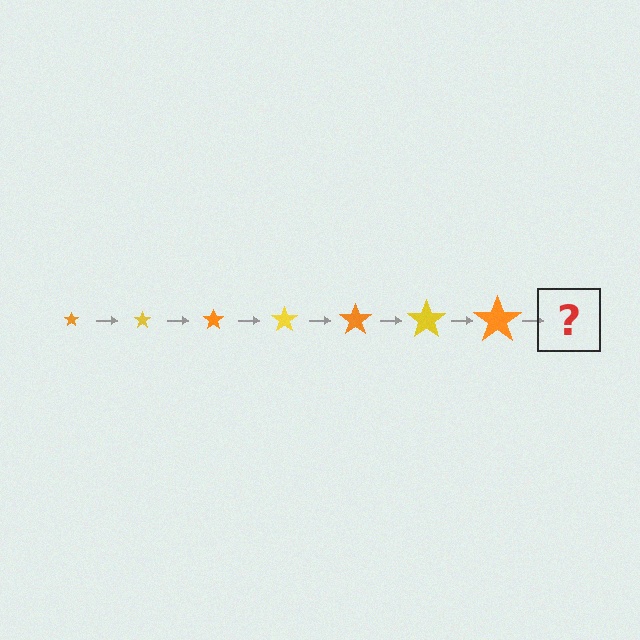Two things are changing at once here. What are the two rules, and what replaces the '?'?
The two rules are that the star grows larger each step and the color cycles through orange and yellow. The '?' should be a yellow star, larger than the previous one.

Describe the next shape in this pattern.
It should be a yellow star, larger than the previous one.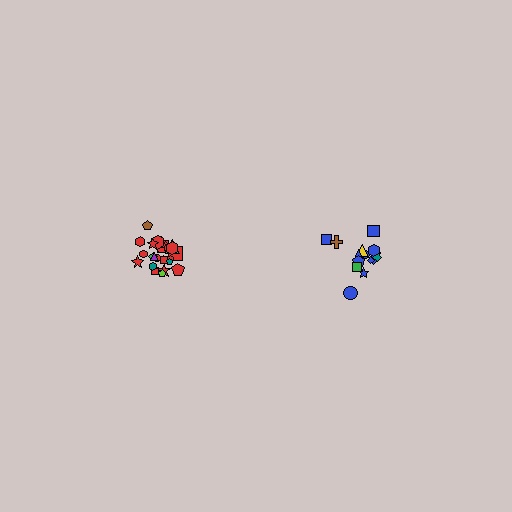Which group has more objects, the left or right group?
The left group.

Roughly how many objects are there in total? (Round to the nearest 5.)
Roughly 40 objects in total.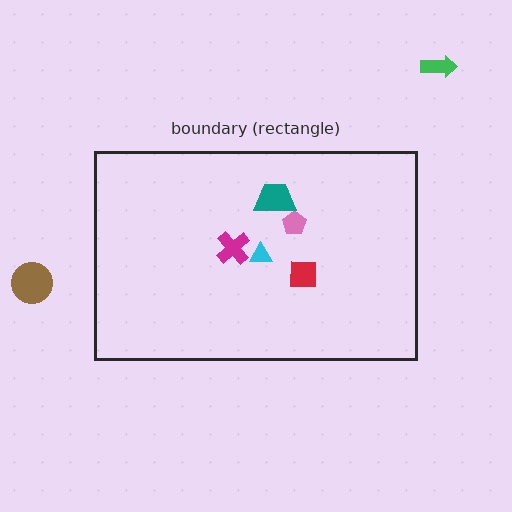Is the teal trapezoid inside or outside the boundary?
Inside.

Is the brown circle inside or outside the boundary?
Outside.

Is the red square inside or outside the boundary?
Inside.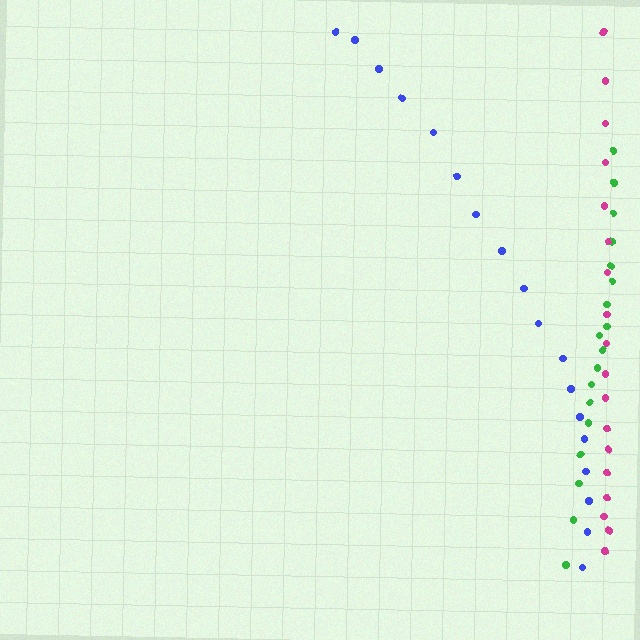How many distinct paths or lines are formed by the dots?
There are 3 distinct paths.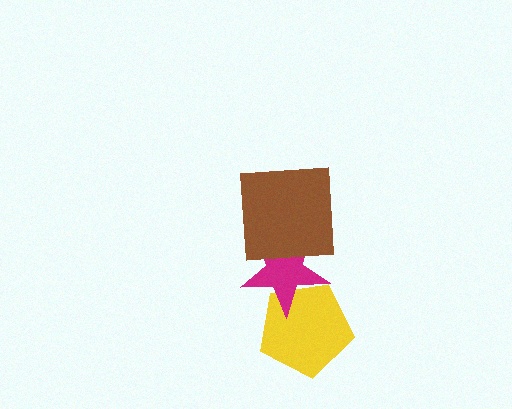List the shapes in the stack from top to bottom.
From top to bottom: the brown square, the magenta star, the yellow pentagon.